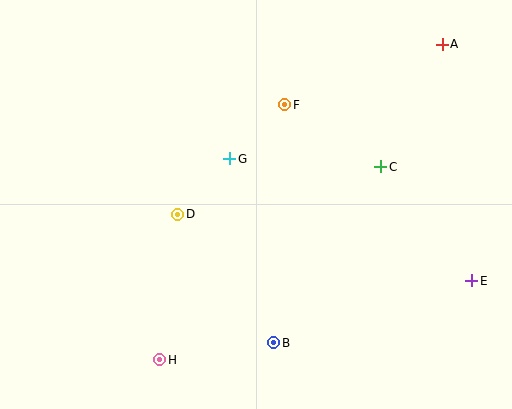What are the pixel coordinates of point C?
Point C is at (381, 167).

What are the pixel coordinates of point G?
Point G is at (230, 159).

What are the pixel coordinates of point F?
Point F is at (285, 105).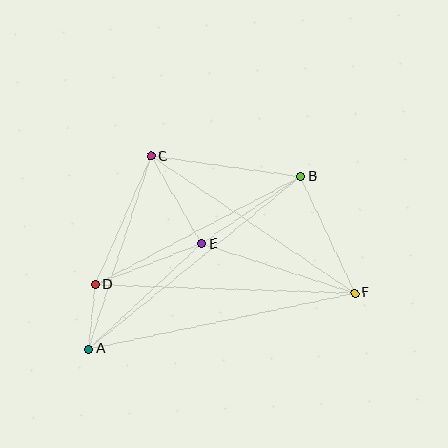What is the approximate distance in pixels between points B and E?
The distance between B and E is approximately 120 pixels.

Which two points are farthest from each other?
Points A and B are farthest from each other.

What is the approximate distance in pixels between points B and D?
The distance between B and D is approximately 232 pixels.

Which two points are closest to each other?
Points A and D are closest to each other.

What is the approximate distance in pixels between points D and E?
The distance between D and E is approximately 114 pixels.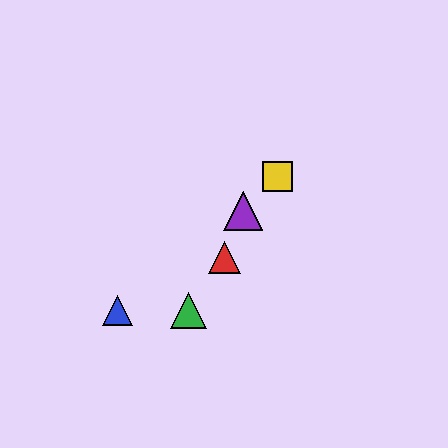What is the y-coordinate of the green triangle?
The green triangle is at y≈310.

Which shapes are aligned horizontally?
The blue triangle, the green triangle are aligned horizontally.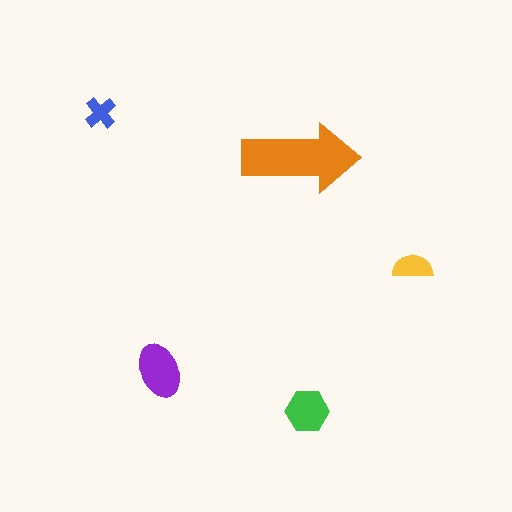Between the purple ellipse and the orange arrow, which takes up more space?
The orange arrow.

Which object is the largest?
The orange arrow.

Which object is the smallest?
The blue cross.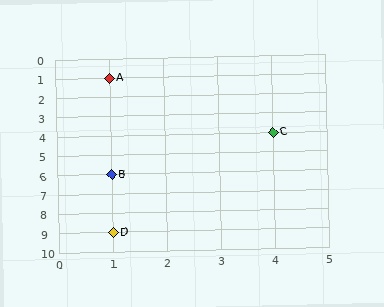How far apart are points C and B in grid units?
Points C and B are 3 columns and 2 rows apart (about 3.6 grid units diagonally).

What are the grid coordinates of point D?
Point D is at grid coordinates (1, 9).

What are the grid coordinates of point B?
Point B is at grid coordinates (1, 6).